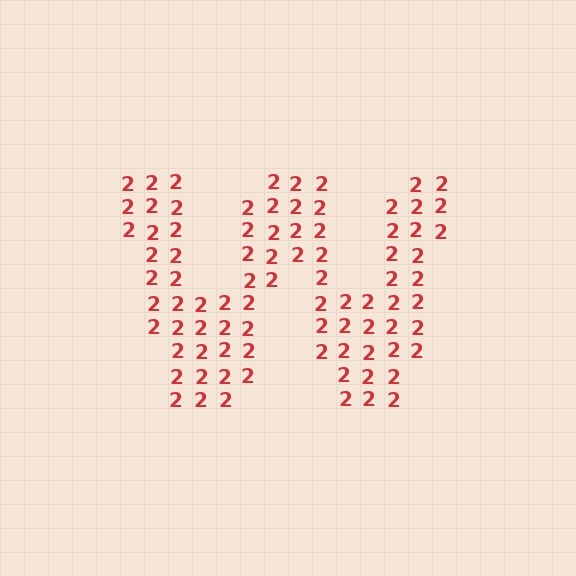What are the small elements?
The small elements are digit 2's.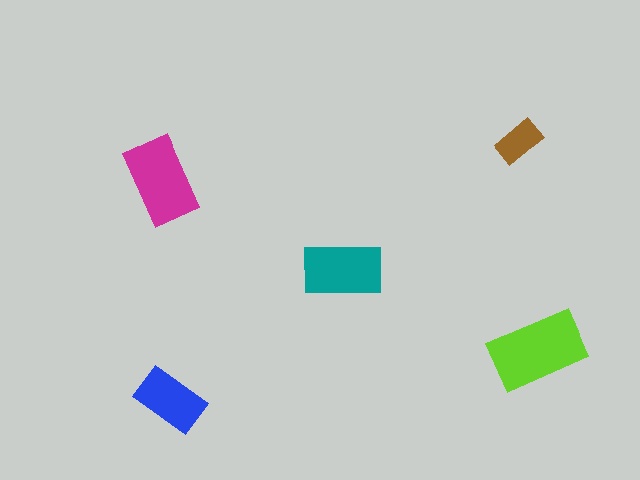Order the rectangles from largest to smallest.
the lime one, the magenta one, the teal one, the blue one, the brown one.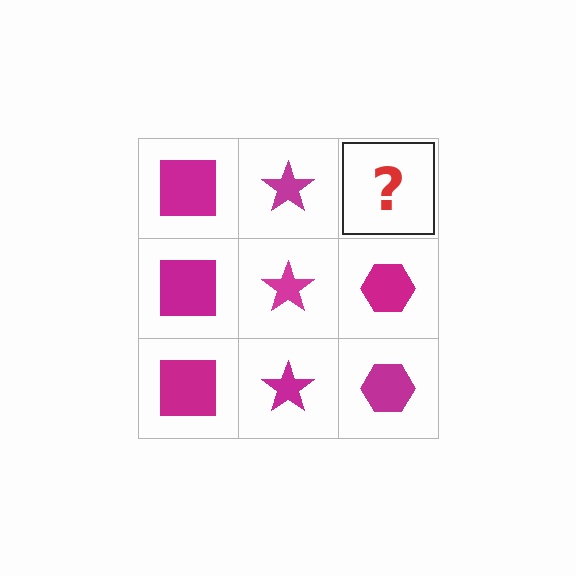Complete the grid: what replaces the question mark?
The question mark should be replaced with a magenta hexagon.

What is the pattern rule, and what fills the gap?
The rule is that each column has a consistent shape. The gap should be filled with a magenta hexagon.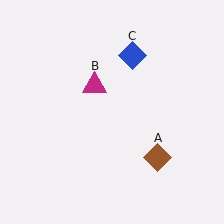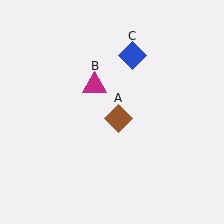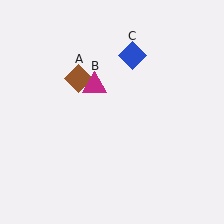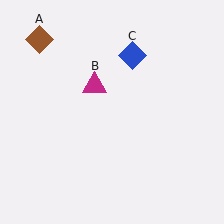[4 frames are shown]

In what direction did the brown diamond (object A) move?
The brown diamond (object A) moved up and to the left.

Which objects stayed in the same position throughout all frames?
Magenta triangle (object B) and blue diamond (object C) remained stationary.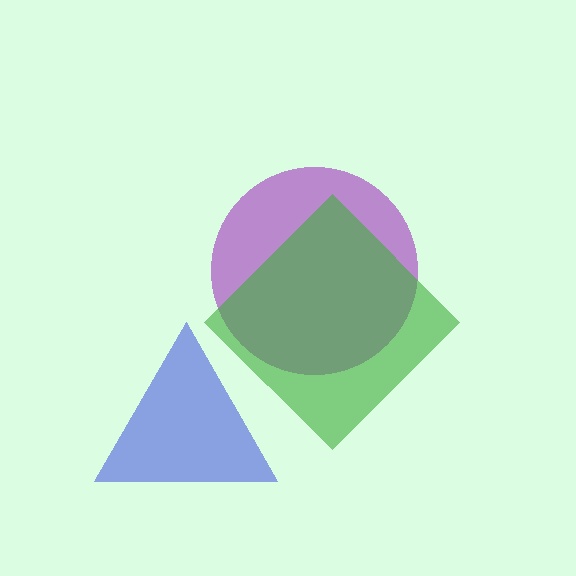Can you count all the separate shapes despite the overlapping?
Yes, there are 3 separate shapes.